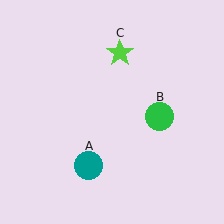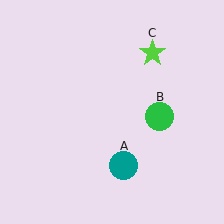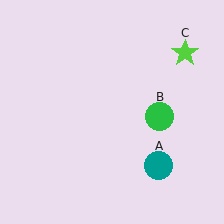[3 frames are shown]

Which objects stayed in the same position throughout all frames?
Green circle (object B) remained stationary.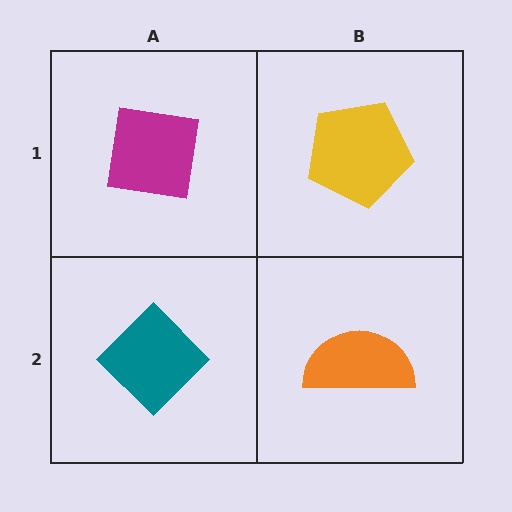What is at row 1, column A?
A magenta square.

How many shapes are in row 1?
2 shapes.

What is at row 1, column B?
A yellow pentagon.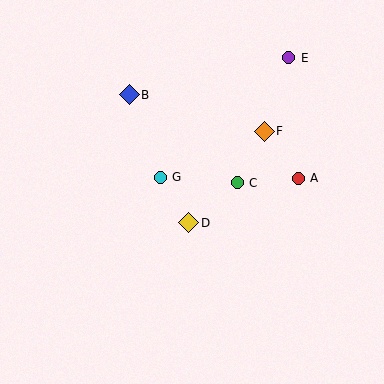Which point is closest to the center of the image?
Point D at (189, 223) is closest to the center.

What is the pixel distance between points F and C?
The distance between F and C is 58 pixels.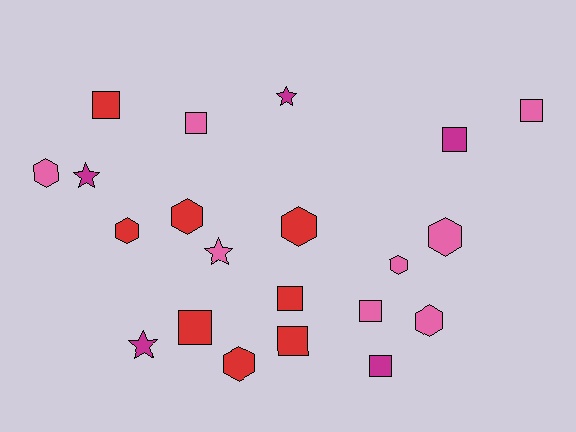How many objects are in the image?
There are 21 objects.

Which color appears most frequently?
Red, with 8 objects.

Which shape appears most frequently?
Square, with 9 objects.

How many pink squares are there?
There are 3 pink squares.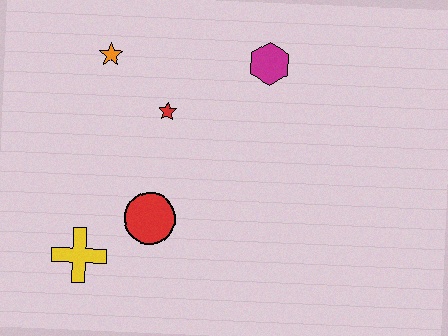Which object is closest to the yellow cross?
The red circle is closest to the yellow cross.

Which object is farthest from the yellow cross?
The magenta hexagon is farthest from the yellow cross.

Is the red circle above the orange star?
No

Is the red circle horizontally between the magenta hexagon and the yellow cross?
Yes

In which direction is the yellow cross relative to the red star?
The yellow cross is below the red star.